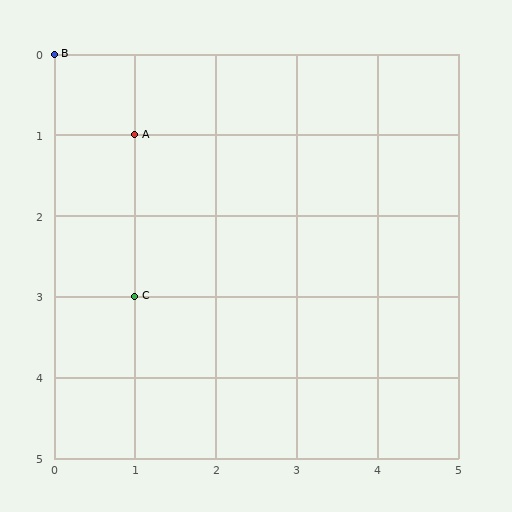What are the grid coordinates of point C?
Point C is at grid coordinates (1, 3).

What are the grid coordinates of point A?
Point A is at grid coordinates (1, 1).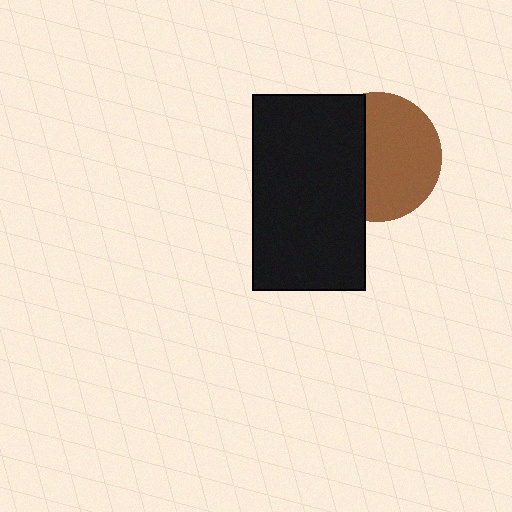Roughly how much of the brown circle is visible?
About half of it is visible (roughly 61%).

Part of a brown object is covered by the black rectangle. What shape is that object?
It is a circle.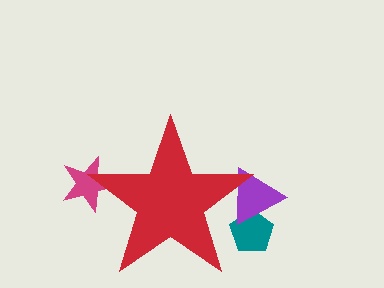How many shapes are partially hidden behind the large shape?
3 shapes are partially hidden.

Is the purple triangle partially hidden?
Yes, the purple triangle is partially hidden behind the red star.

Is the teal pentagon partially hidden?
Yes, the teal pentagon is partially hidden behind the red star.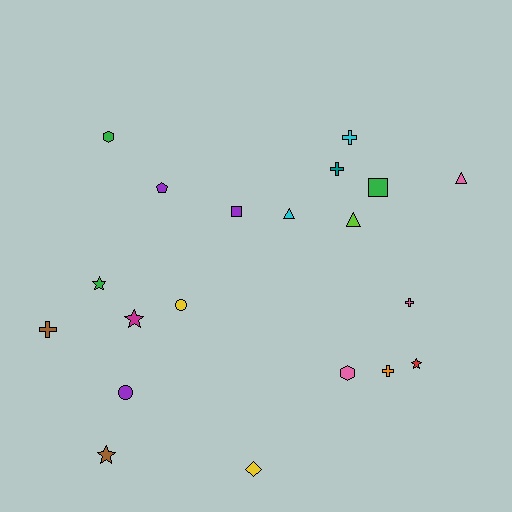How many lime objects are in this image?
There is 1 lime object.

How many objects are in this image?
There are 20 objects.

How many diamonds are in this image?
There is 1 diamond.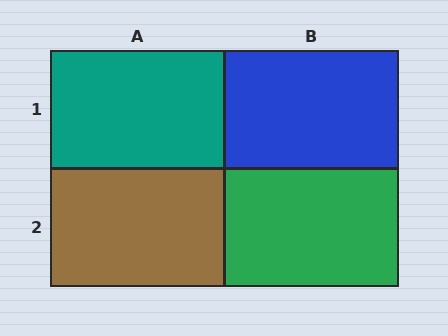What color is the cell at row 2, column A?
Brown.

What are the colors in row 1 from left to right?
Teal, blue.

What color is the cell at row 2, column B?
Green.